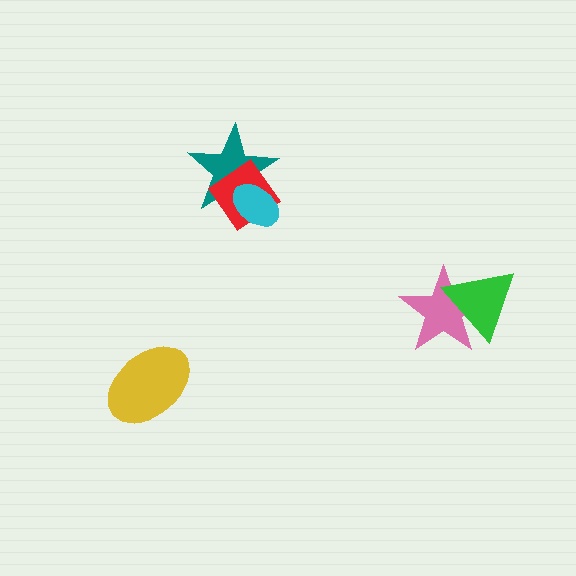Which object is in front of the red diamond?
The cyan ellipse is in front of the red diamond.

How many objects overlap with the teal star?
2 objects overlap with the teal star.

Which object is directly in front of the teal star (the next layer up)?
The red diamond is directly in front of the teal star.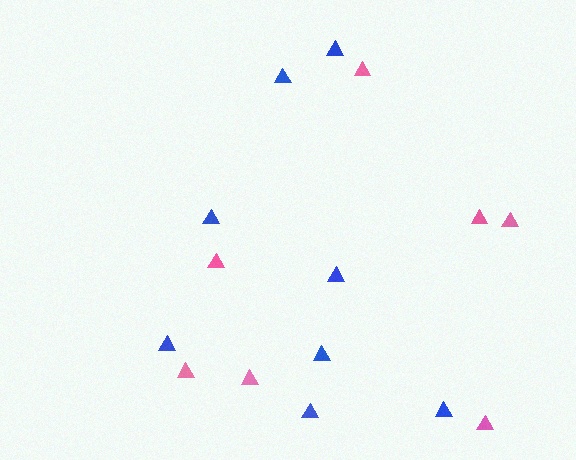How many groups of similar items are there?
There are 2 groups: one group of blue triangles (8) and one group of pink triangles (7).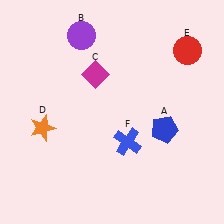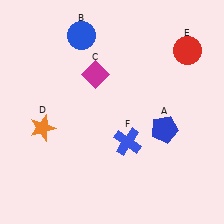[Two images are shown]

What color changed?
The circle (B) changed from purple in Image 1 to blue in Image 2.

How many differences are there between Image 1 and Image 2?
There is 1 difference between the two images.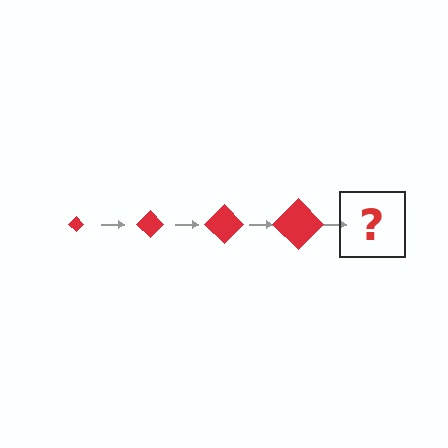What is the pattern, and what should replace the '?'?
The pattern is that the diamond gets progressively larger each step. The '?' should be a red diamond, larger than the previous one.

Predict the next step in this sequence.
The next step is a red diamond, larger than the previous one.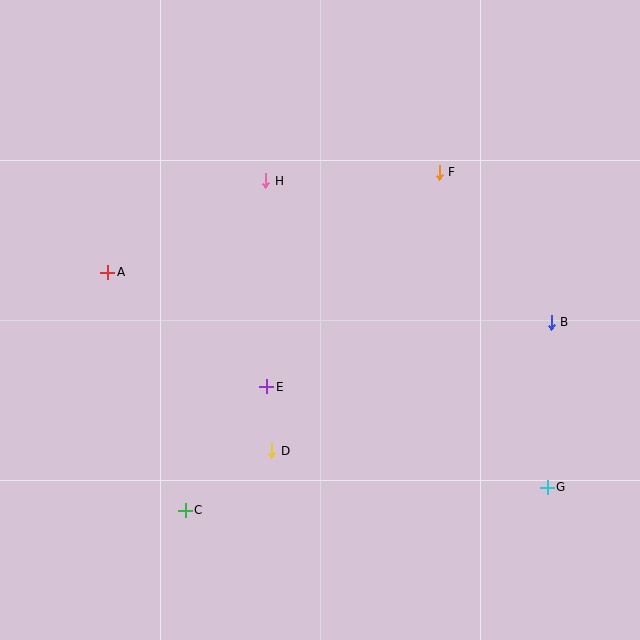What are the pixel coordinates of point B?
Point B is at (551, 322).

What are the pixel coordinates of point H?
Point H is at (266, 181).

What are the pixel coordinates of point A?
Point A is at (108, 272).